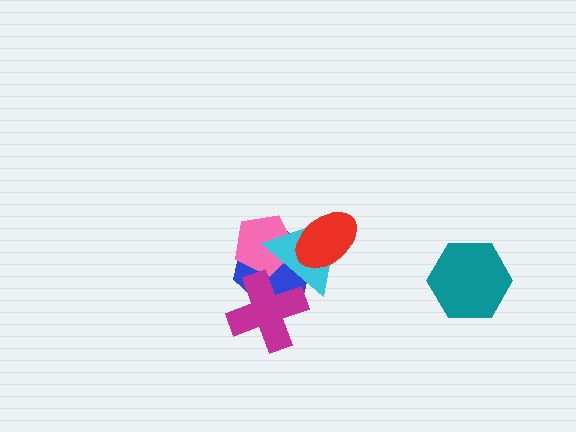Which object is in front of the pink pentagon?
The cyan triangle is in front of the pink pentagon.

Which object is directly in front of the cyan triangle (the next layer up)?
The red ellipse is directly in front of the cyan triangle.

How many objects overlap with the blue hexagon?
4 objects overlap with the blue hexagon.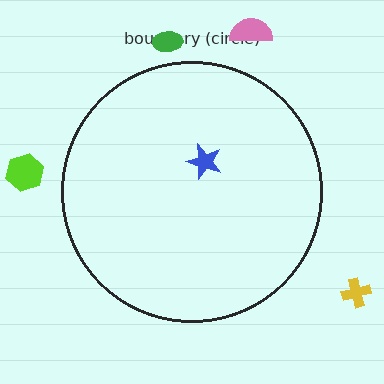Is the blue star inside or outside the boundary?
Inside.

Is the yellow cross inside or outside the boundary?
Outside.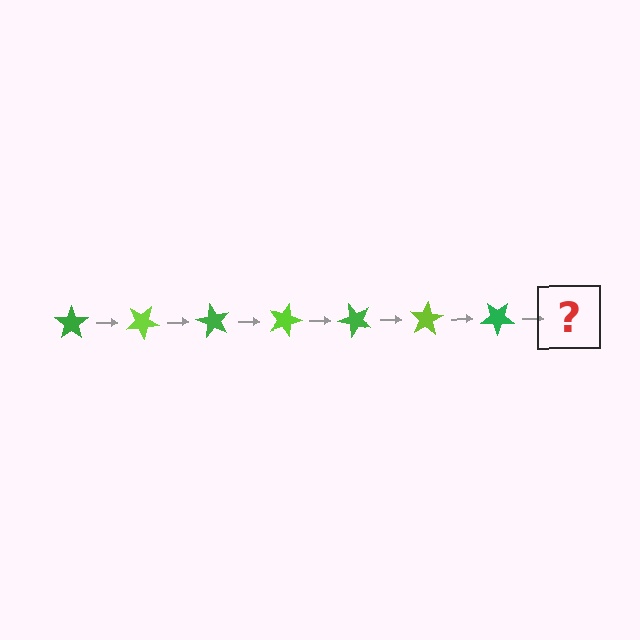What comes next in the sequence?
The next element should be a lime star, rotated 210 degrees from the start.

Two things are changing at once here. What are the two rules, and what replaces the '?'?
The two rules are that it rotates 30 degrees each step and the color cycles through green and lime. The '?' should be a lime star, rotated 210 degrees from the start.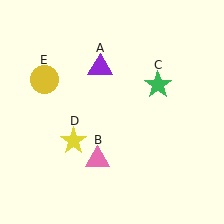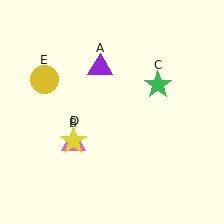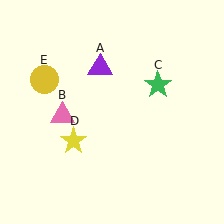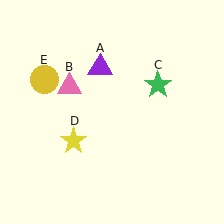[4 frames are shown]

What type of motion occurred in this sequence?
The pink triangle (object B) rotated clockwise around the center of the scene.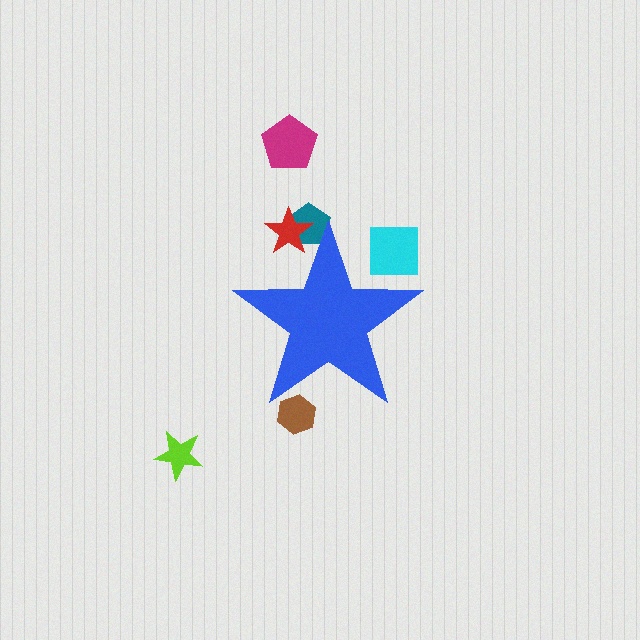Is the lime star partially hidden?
No, the lime star is fully visible.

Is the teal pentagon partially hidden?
Yes, the teal pentagon is partially hidden behind the blue star.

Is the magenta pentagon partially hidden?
No, the magenta pentagon is fully visible.